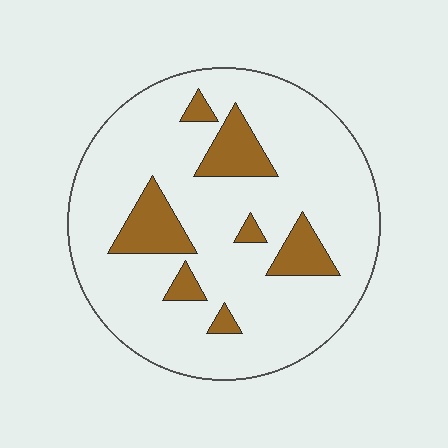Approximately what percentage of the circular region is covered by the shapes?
Approximately 15%.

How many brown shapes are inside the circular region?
7.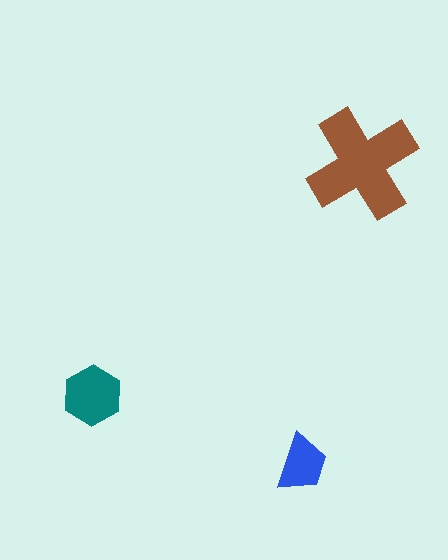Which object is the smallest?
The blue trapezoid.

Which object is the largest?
The brown cross.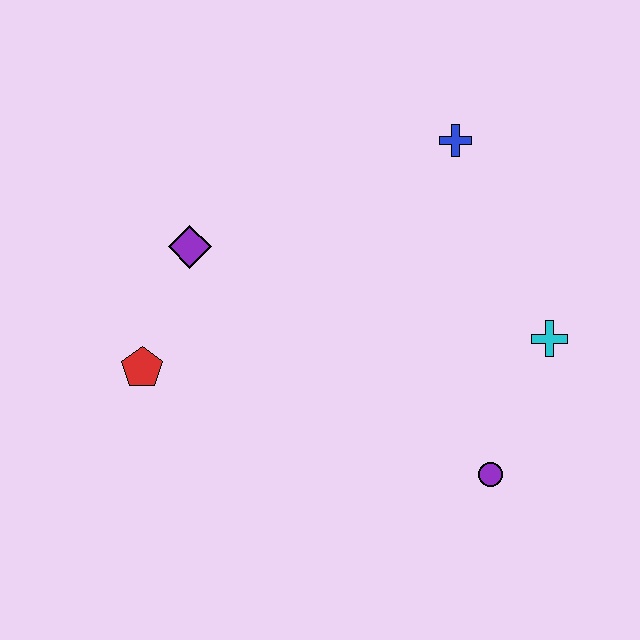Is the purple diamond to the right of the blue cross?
No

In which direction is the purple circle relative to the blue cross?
The purple circle is below the blue cross.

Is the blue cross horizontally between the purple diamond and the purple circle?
Yes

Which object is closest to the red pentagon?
The purple diamond is closest to the red pentagon.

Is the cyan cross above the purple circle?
Yes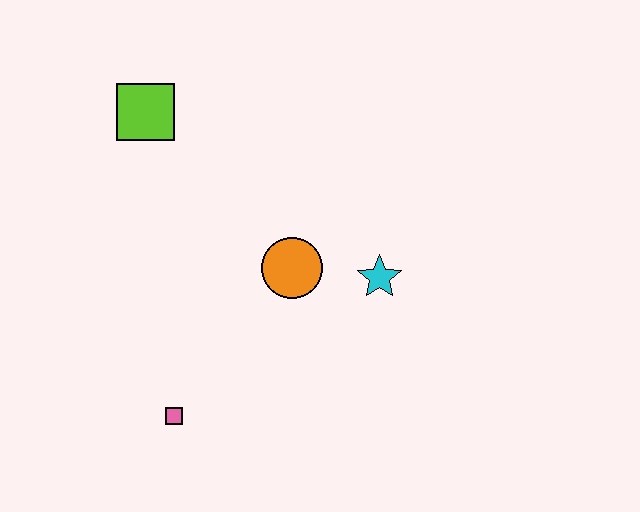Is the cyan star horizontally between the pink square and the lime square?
No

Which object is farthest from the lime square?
The pink square is farthest from the lime square.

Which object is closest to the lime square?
The orange circle is closest to the lime square.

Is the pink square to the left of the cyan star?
Yes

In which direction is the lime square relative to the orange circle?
The lime square is above the orange circle.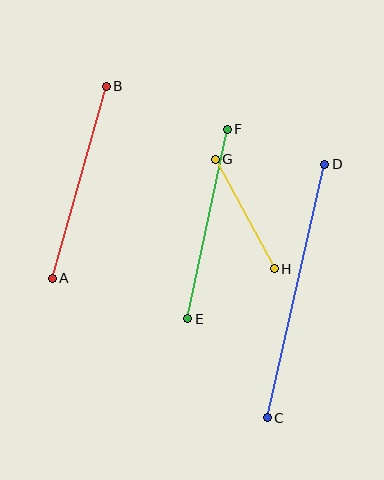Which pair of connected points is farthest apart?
Points C and D are farthest apart.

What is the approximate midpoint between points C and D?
The midpoint is at approximately (296, 291) pixels.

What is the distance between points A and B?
The distance is approximately 199 pixels.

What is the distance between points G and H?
The distance is approximately 125 pixels.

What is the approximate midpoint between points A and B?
The midpoint is at approximately (79, 182) pixels.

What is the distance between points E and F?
The distance is approximately 194 pixels.